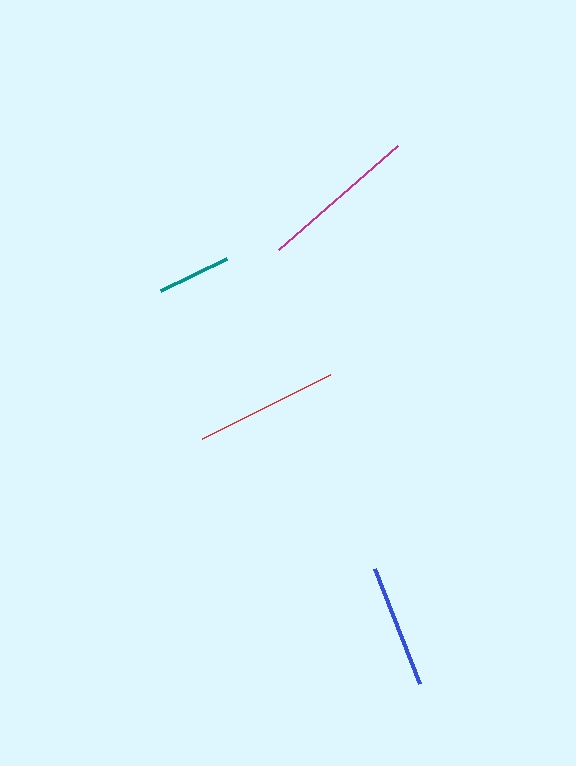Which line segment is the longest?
The magenta line is the longest at approximately 158 pixels.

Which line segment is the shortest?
The teal line is the shortest at approximately 73 pixels.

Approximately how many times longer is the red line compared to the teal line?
The red line is approximately 2.0 times the length of the teal line.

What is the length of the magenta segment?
The magenta segment is approximately 158 pixels long.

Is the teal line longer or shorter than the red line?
The red line is longer than the teal line.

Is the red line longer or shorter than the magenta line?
The magenta line is longer than the red line.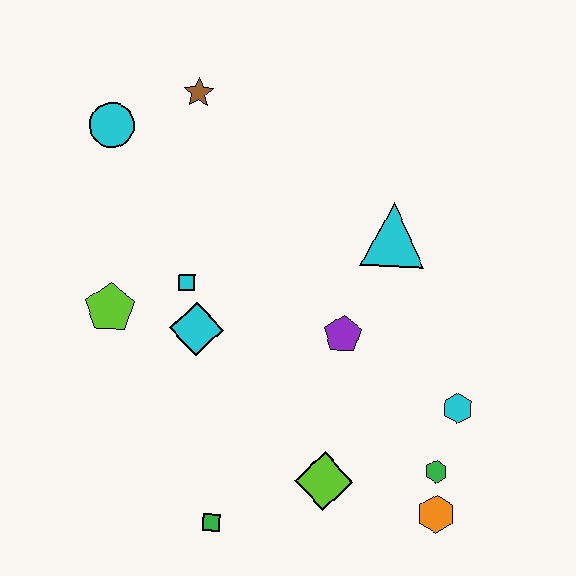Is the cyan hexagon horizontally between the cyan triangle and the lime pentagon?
No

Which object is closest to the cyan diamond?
The cyan square is closest to the cyan diamond.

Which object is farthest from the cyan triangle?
The green square is farthest from the cyan triangle.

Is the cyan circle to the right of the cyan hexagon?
No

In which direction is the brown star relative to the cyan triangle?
The brown star is to the left of the cyan triangle.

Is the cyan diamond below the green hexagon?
No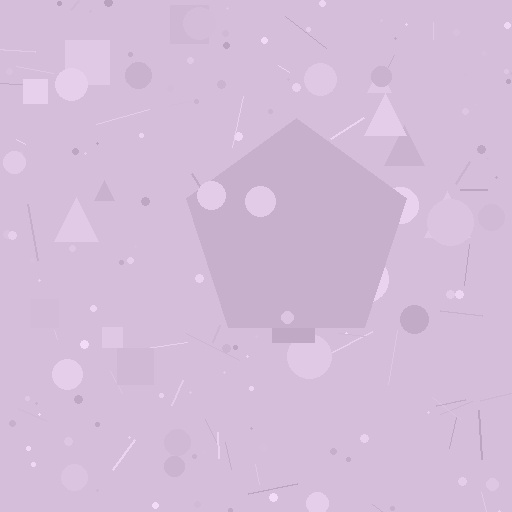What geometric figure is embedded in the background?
A pentagon is embedded in the background.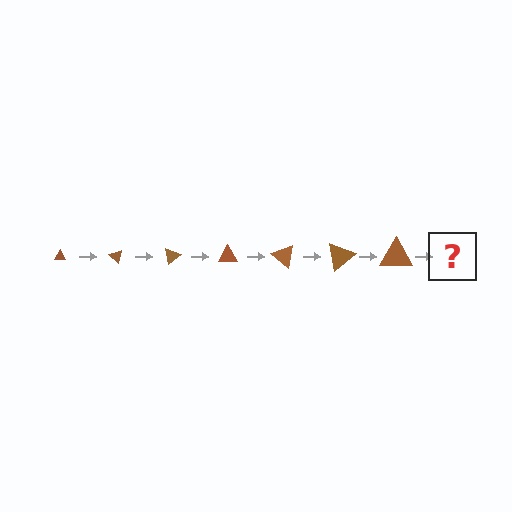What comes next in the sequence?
The next element should be a triangle, larger than the previous one and rotated 280 degrees from the start.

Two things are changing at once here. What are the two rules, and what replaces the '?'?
The two rules are that the triangle grows larger each step and it rotates 40 degrees each step. The '?' should be a triangle, larger than the previous one and rotated 280 degrees from the start.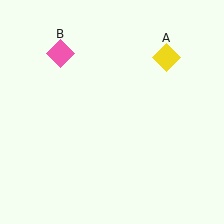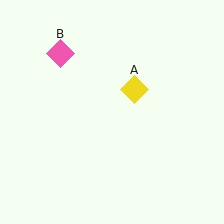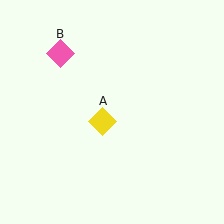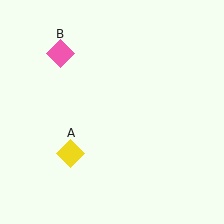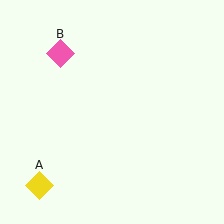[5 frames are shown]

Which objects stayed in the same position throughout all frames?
Pink diamond (object B) remained stationary.